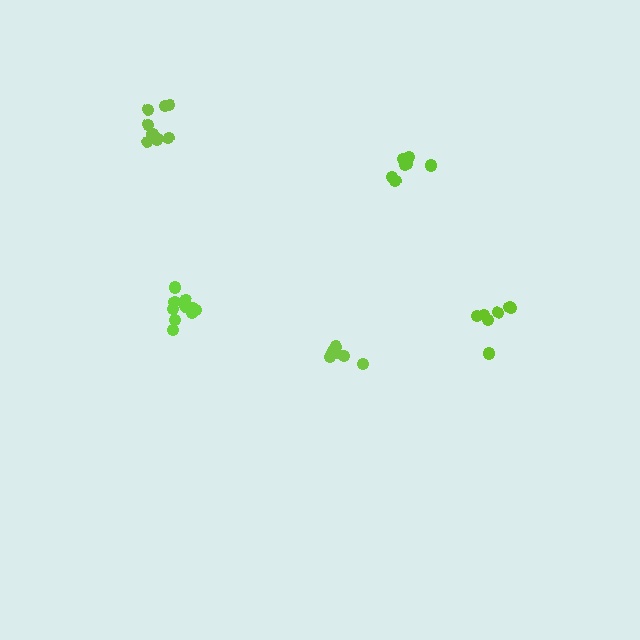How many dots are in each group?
Group 1: 10 dots, Group 2: 7 dots, Group 3: 8 dots, Group 4: 8 dots, Group 5: 7 dots (40 total).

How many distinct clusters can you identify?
There are 5 distinct clusters.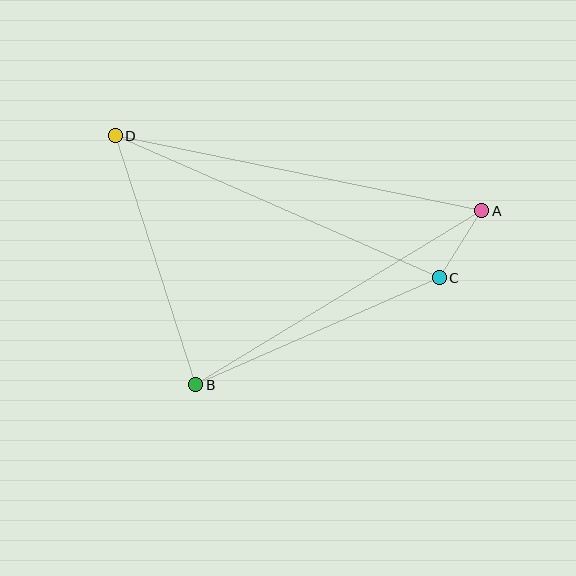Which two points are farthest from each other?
Points A and D are farthest from each other.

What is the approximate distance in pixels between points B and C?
The distance between B and C is approximately 266 pixels.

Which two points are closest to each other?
Points A and C are closest to each other.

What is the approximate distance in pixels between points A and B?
The distance between A and B is approximately 335 pixels.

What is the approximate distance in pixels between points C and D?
The distance between C and D is approximately 354 pixels.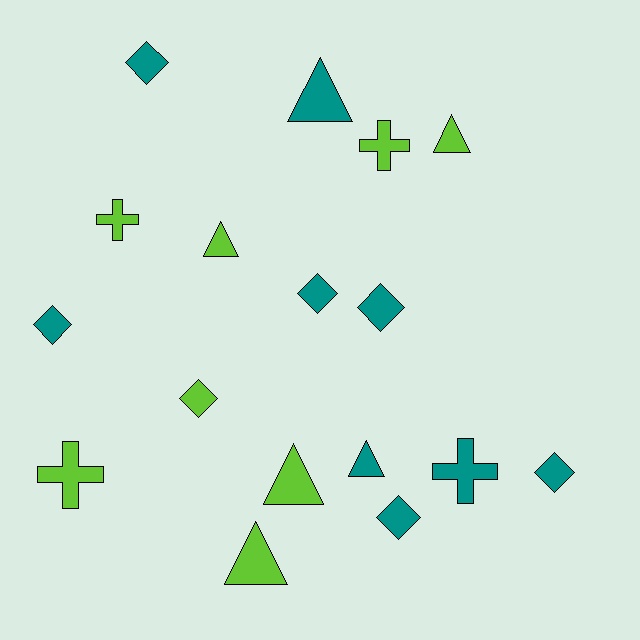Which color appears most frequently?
Teal, with 9 objects.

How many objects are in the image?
There are 17 objects.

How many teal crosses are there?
There is 1 teal cross.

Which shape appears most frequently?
Diamond, with 7 objects.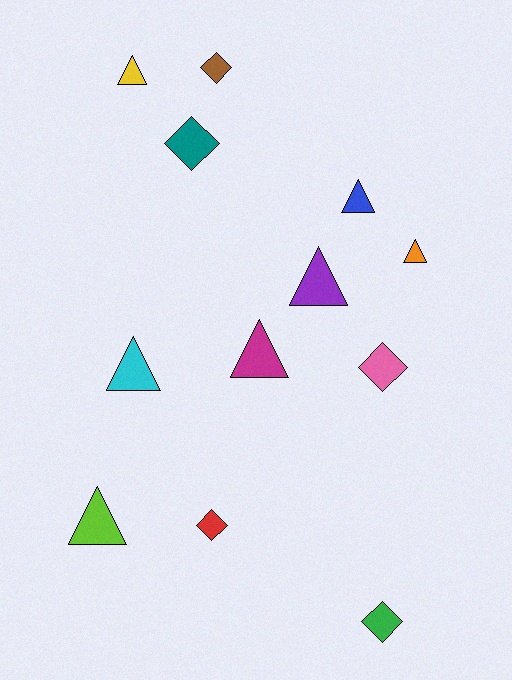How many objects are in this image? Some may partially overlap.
There are 12 objects.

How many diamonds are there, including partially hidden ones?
There are 5 diamonds.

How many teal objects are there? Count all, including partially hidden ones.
There is 1 teal object.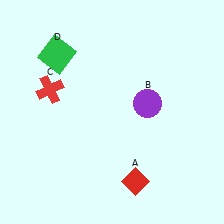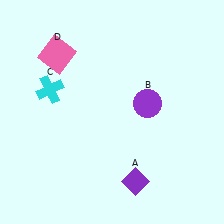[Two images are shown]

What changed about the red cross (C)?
In Image 1, C is red. In Image 2, it changed to cyan.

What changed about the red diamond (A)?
In Image 1, A is red. In Image 2, it changed to purple.